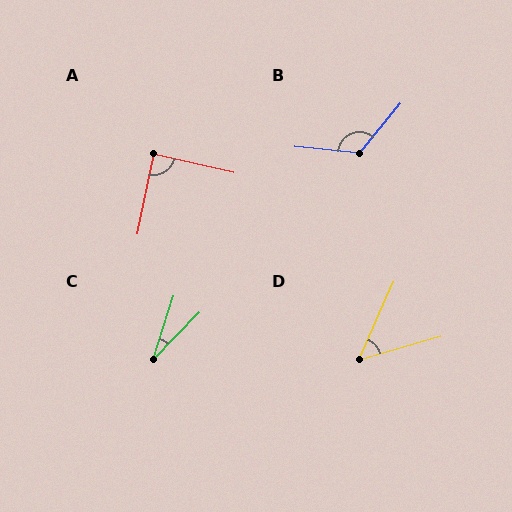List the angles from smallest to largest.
C (26°), D (50°), A (89°), B (124°).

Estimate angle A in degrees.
Approximately 89 degrees.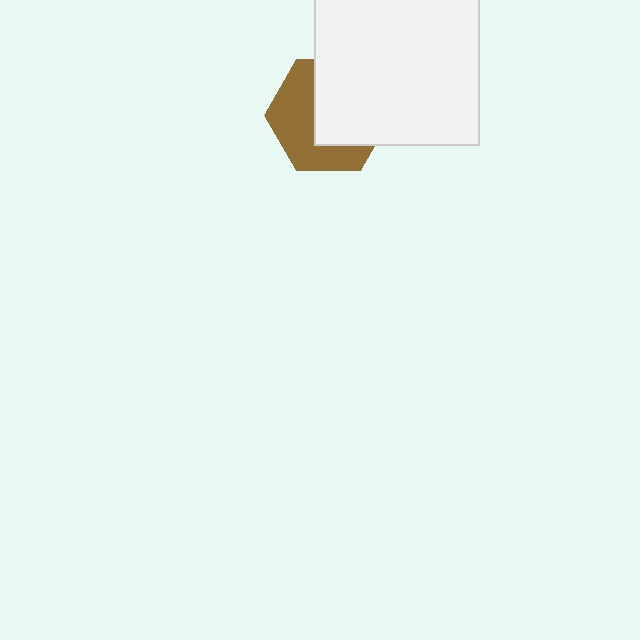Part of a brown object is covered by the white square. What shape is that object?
It is a hexagon.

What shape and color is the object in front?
The object in front is a white square.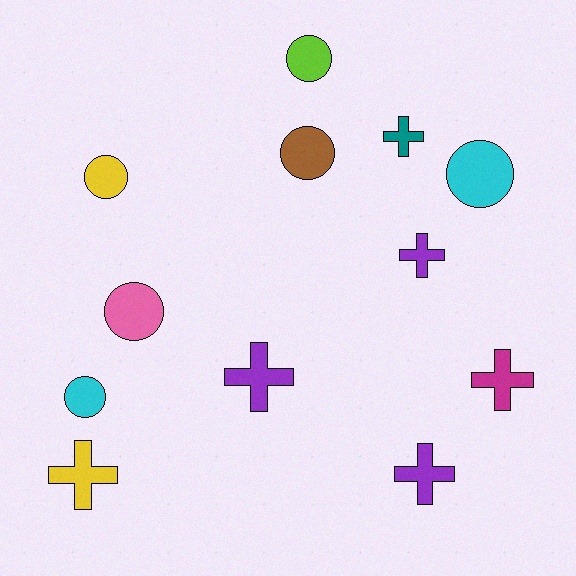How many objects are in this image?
There are 12 objects.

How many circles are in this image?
There are 6 circles.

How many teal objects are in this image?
There is 1 teal object.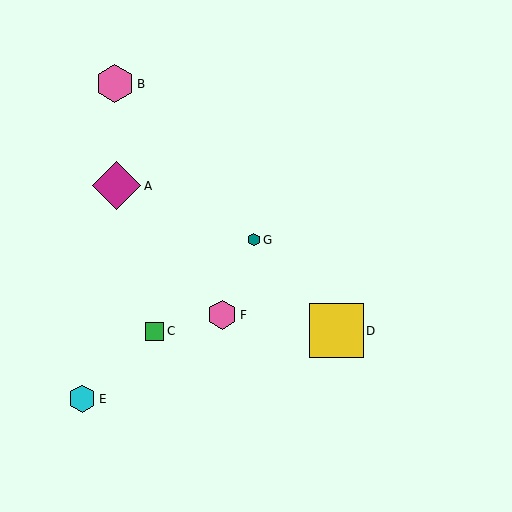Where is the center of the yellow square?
The center of the yellow square is at (336, 331).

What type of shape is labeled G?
Shape G is a teal hexagon.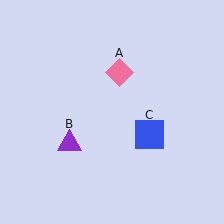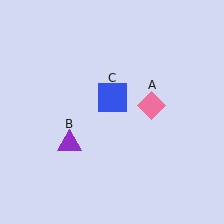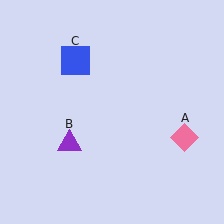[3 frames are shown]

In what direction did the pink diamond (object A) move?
The pink diamond (object A) moved down and to the right.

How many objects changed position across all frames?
2 objects changed position: pink diamond (object A), blue square (object C).